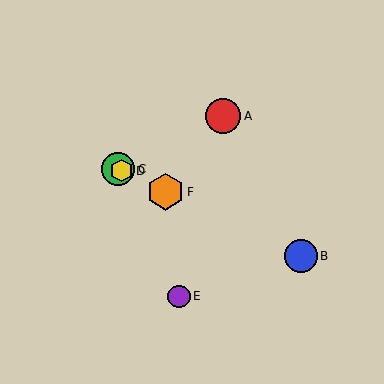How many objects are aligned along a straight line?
4 objects (B, C, D, F) are aligned along a straight line.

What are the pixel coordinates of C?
Object C is at (118, 169).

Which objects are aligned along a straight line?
Objects B, C, D, F are aligned along a straight line.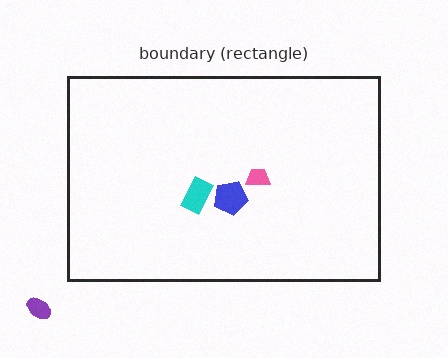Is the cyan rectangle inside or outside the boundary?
Inside.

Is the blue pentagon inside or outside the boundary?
Inside.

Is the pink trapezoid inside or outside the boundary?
Inside.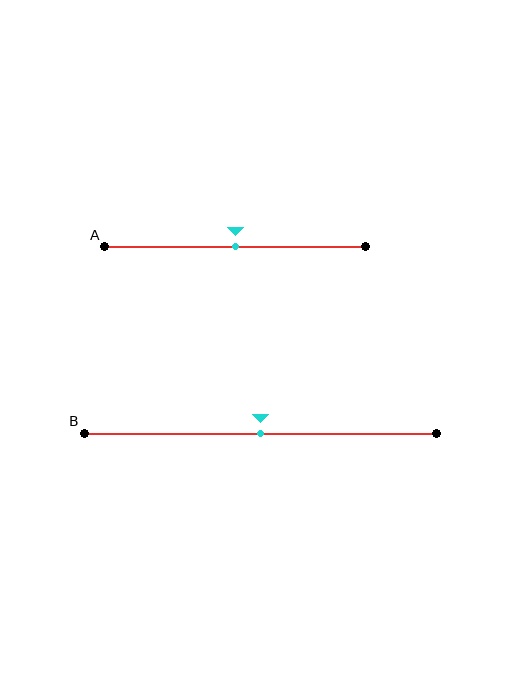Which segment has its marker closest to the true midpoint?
Segment A has its marker closest to the true midpoint.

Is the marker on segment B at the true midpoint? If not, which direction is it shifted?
Yes, the marker on segment B is at the true midpoint.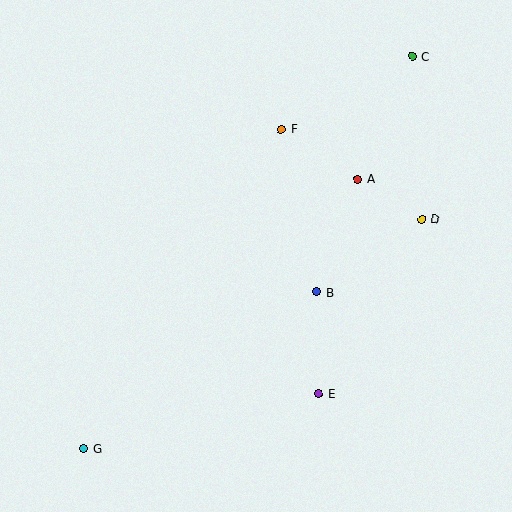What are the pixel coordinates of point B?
Point B is at (317, 292).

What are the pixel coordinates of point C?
Point C is at (413, 56).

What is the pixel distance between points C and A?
The distance between C and A is 134 pixels.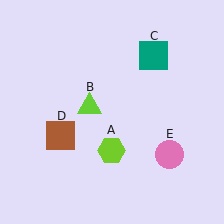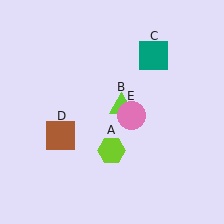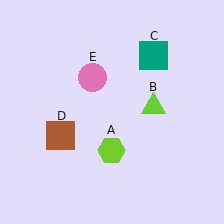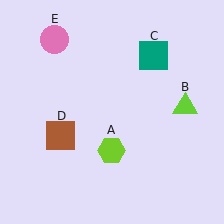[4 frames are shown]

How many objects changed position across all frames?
2 objects changed position: lime triangle (object B), pink circle (object E).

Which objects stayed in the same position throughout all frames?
Lime hexagon (object A) and teal square (object C) and brown square (object D) remained stationary.